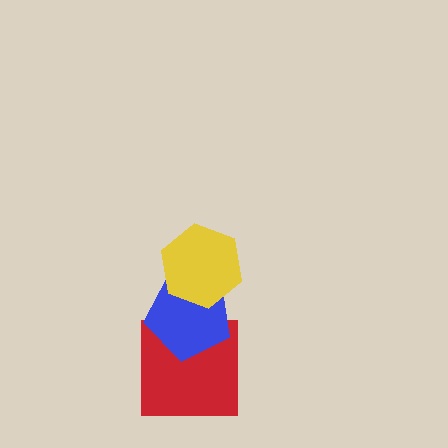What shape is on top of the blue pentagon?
The yellow hexagon is on top of the blue pentagon.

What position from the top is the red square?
The red square is 3rd from the top.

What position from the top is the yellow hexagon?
The yellow hexagon is 1st from the top.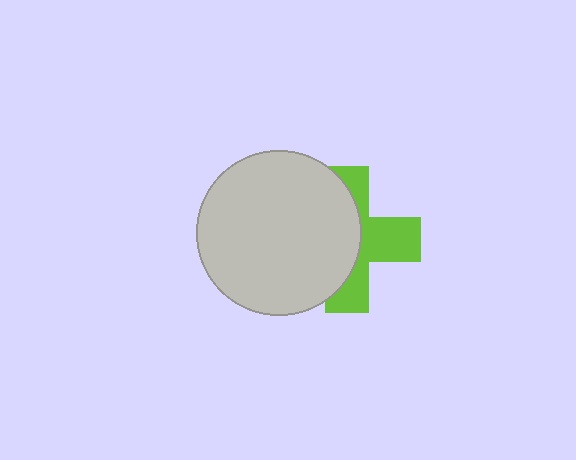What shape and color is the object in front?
The object in front is a light gray circle.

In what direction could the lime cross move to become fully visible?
The lime cross could move right. That would shift it out from behind the light gray circle entirely.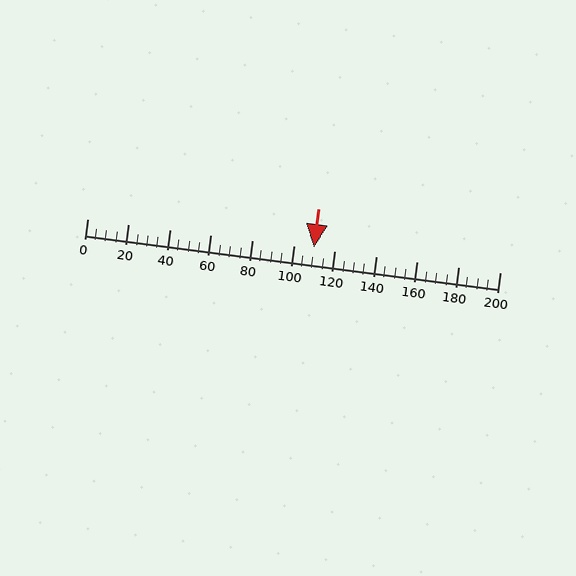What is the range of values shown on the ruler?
The ruler shows values from 0 to 200.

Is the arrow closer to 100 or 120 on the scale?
The arrow is closer to 120.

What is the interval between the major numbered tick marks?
The major tick marks are spaced 20 units apart.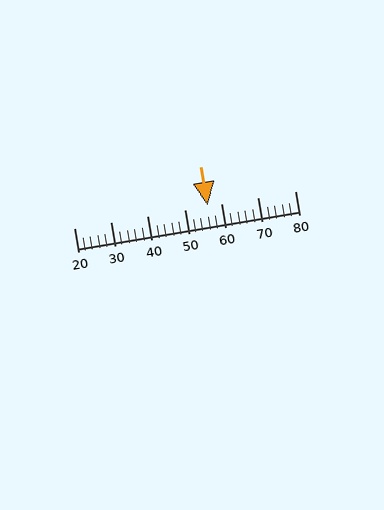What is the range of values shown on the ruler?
The ruler shows values from 20 to 80.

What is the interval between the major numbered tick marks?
The major tick marks are spaced 10 units apart.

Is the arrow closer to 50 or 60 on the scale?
The arrow is closer to 60.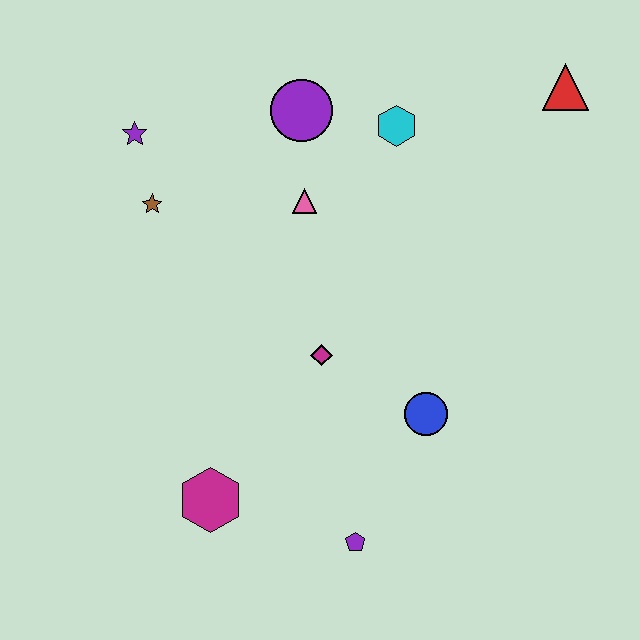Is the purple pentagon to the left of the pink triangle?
No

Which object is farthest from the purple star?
The purple pentagon is farthest from the purple star.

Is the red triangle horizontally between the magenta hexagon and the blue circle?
No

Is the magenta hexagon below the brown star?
Yes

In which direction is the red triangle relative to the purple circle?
The red triangle is to the right of the purple circle.